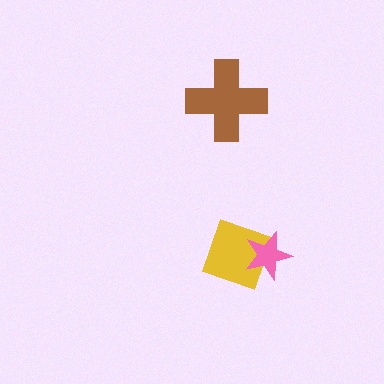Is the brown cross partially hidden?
No, no other shape covers it.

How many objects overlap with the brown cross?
0 objects overlap with the brown cross.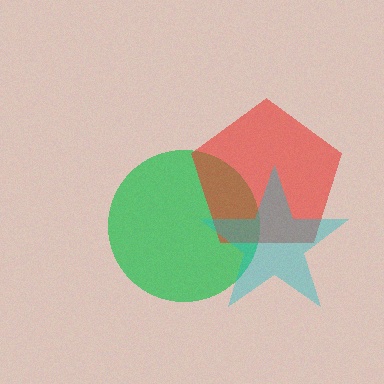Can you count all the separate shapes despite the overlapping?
Yes, there are 3 separate shapes.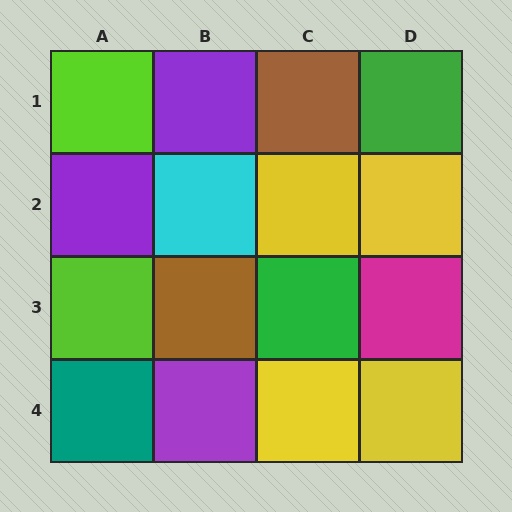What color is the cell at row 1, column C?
Brown.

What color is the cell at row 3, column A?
Lime.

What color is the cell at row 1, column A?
Lime.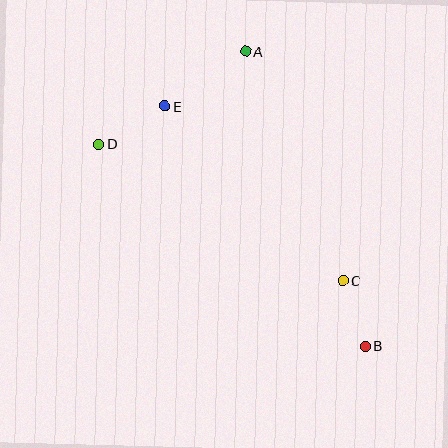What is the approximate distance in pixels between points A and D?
The distance between A and D is approximately 174 pixels.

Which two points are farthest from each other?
Points B and D are farthest from each other.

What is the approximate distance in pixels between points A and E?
The distance between A and E is approximately 98 pixels.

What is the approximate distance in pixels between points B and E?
The distance between B and E is approximately 313 pixels.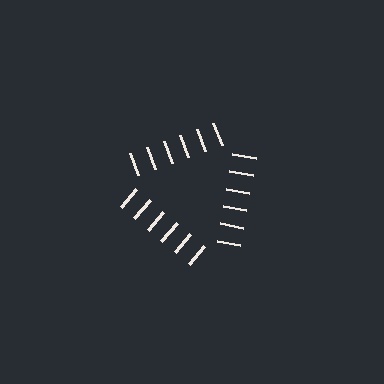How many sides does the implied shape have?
3 sides — the line-ends trace a triangle.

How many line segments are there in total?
18 — 6 along each of the 3 edges.